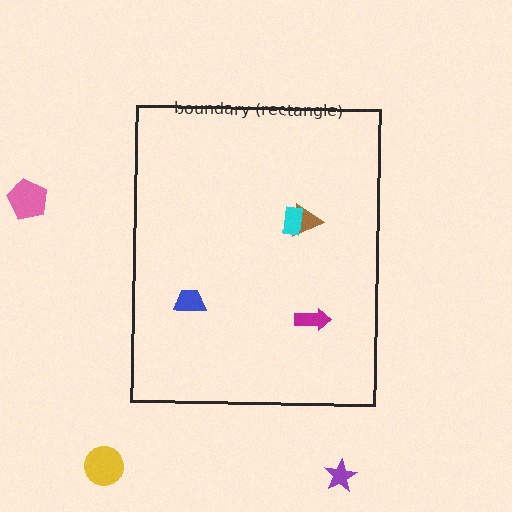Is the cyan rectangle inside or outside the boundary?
Inside.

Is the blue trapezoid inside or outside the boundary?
Inside.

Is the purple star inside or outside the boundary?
Outside.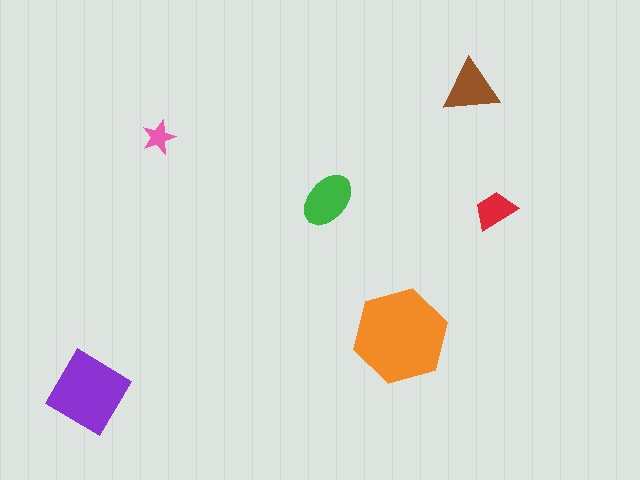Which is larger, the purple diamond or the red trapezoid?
The purple diamond.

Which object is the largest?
The orange hexagon.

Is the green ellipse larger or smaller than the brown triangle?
Larger.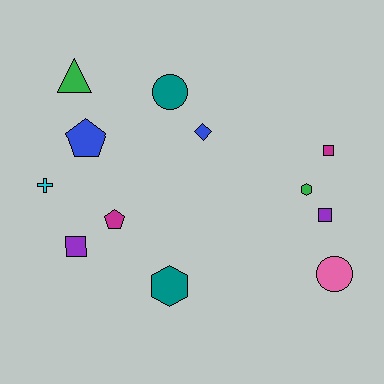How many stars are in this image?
There are no stars.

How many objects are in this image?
There are 12 objects.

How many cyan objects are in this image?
There is 1 cyan object.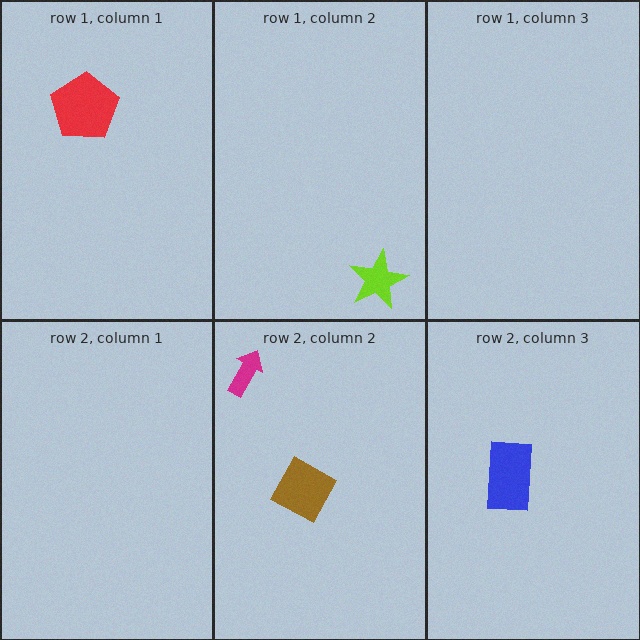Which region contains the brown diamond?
The row 2, column 2 region.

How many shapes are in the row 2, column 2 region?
2.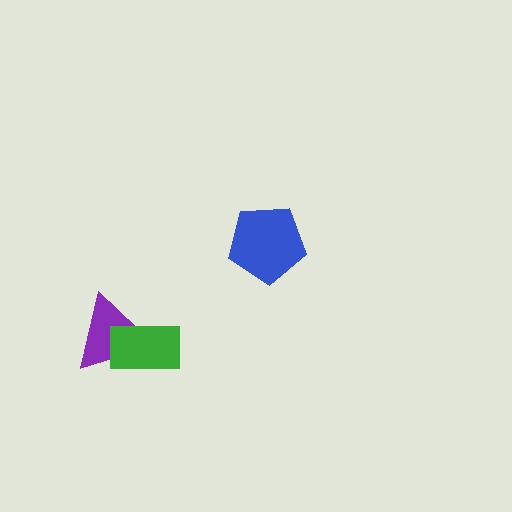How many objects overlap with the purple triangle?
1 object overlaps with the purple triangle.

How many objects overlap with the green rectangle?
1 object overlaps with the green rectangle.